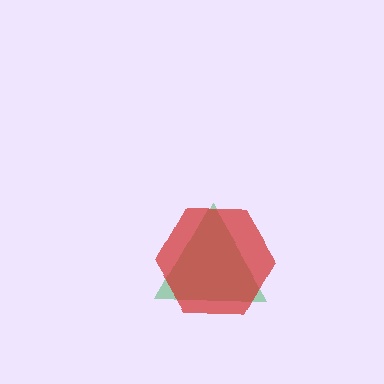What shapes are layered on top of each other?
The layered shapes are: a green triangle, a red hexagon.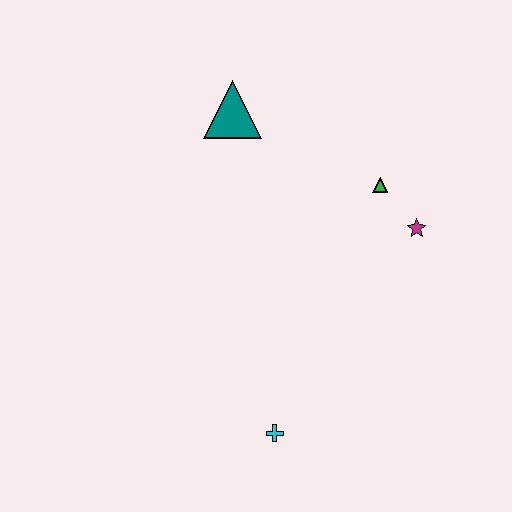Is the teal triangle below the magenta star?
No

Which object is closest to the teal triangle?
The green triangle is closest to the teal triangle.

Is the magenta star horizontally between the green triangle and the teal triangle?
No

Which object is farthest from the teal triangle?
The cyan cross is farthest from the teal triangle.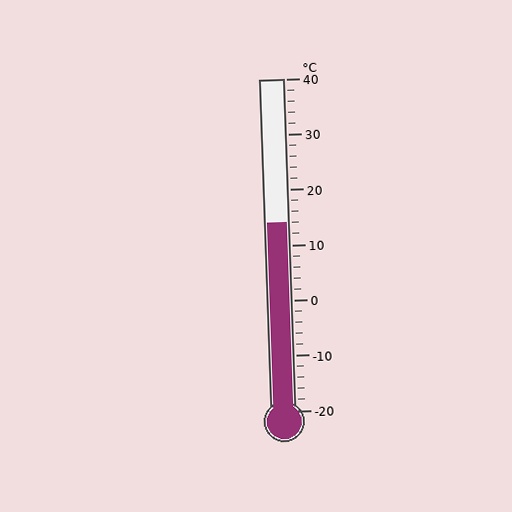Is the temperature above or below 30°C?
The temperature is below 30°C.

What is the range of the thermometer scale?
The thermometer scale ranges from -20°C to 40°C.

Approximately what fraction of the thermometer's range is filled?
The thermometer is filled to approximately 55% of its range.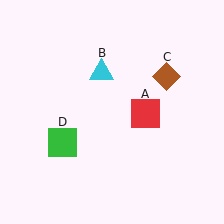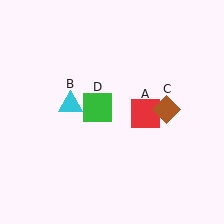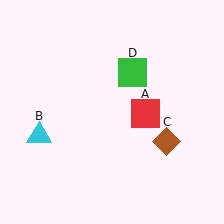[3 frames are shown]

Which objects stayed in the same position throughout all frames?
Red square (object A) remained stationary.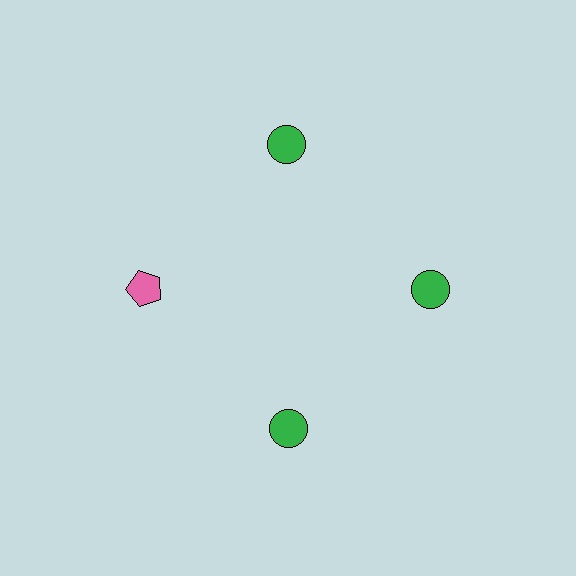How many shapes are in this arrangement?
There are 4 shapes arranged in a ring pattern.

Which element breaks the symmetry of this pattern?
The pink pentagon at roughly the 9 o'clock position breaks the symmetry. All other shapes are green circles.